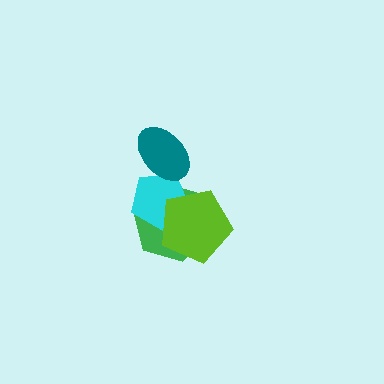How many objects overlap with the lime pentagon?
2 objects overlap with the lime pentagon.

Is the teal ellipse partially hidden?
No, no other shape covers it.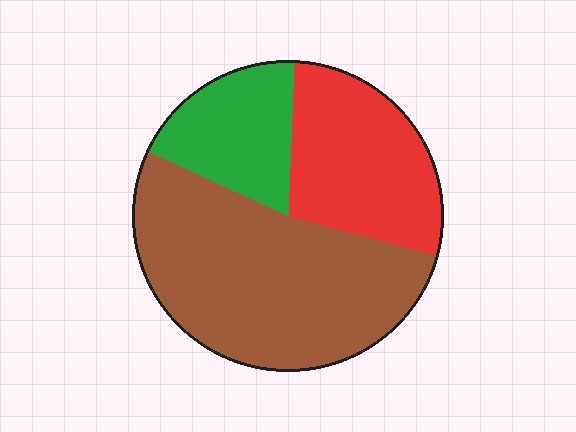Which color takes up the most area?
Brown, at roughly 55%.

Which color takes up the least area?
Green, at roughly 20%.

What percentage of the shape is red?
Red covers around 30% of the shape.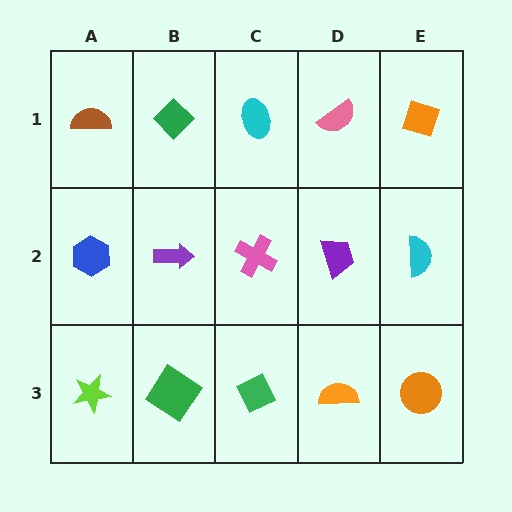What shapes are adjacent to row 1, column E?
A cyan semicircle (row 2, column E), a pink semicircle (row 1, column D).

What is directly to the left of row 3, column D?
A green diamond.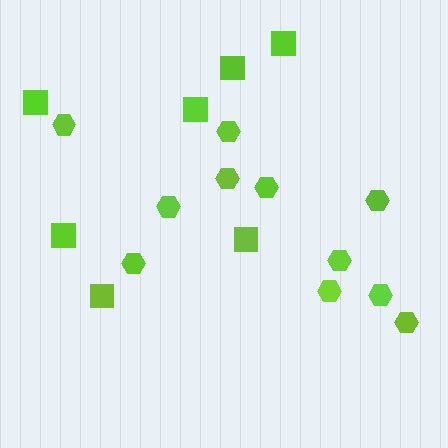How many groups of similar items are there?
There are 2 groups: one group of hexagons (11) and one group of squares (7).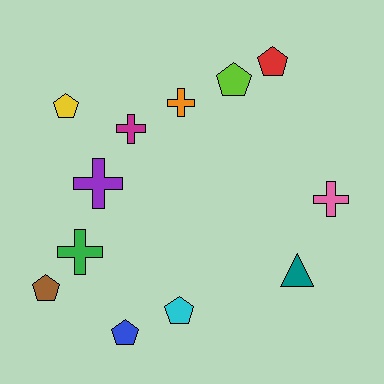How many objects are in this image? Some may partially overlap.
There are 12 objects.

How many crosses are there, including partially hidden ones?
There are 5 crosses.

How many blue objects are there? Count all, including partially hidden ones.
There is 1 blue object.